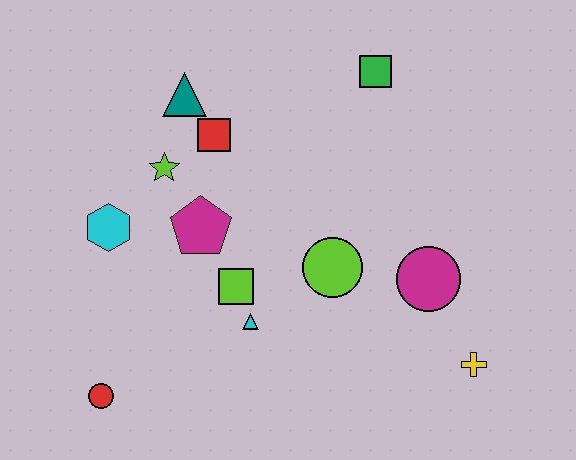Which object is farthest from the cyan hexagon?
The yellow cross is farthest from the cyan hexagon.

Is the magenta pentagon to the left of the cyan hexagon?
No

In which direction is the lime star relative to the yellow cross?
The lime star is to the left of the yellow cross.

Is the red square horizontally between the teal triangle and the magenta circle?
Yes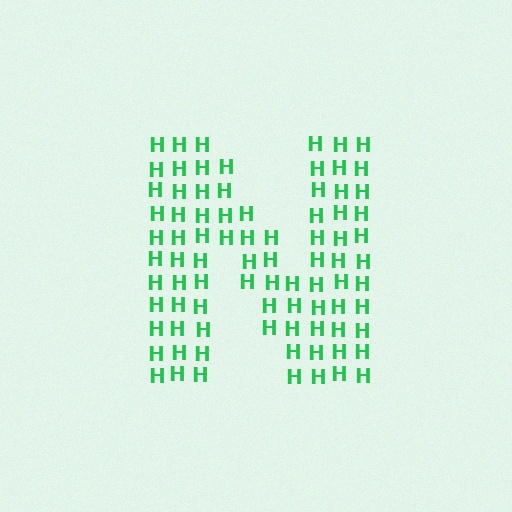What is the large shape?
The large shape is the letter N.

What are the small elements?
The small elements are letter H's.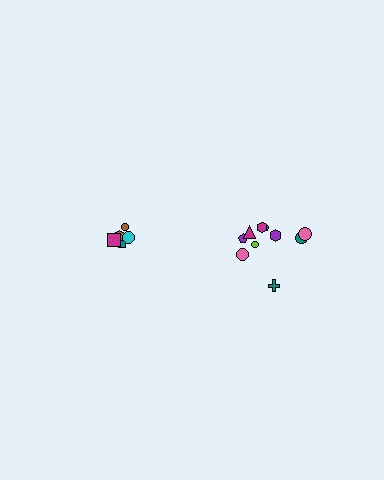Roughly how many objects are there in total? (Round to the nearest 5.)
Roughly 15 objects in total.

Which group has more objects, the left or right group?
The right group.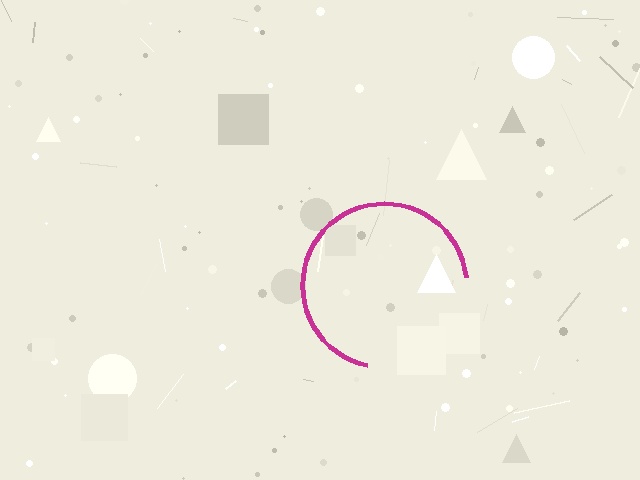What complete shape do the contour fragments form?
The contour fragments form a circle.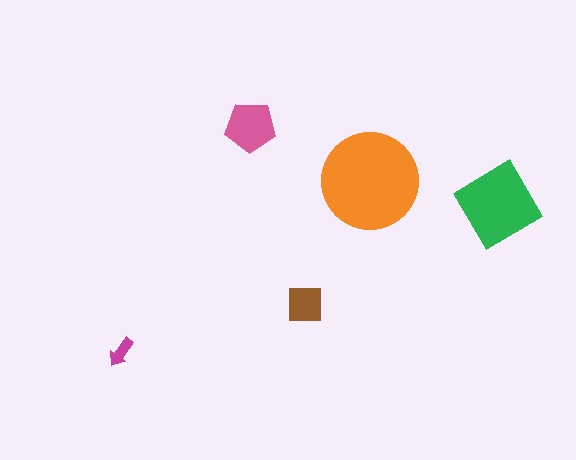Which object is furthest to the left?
The magenta arrow is leftmost.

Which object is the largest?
The orange circle.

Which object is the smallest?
The magenta arrow.